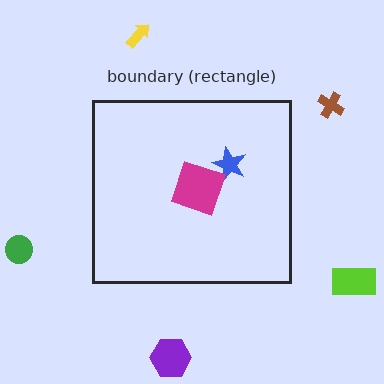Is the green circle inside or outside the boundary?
Outside.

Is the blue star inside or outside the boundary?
Inside.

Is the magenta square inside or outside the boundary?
Inside.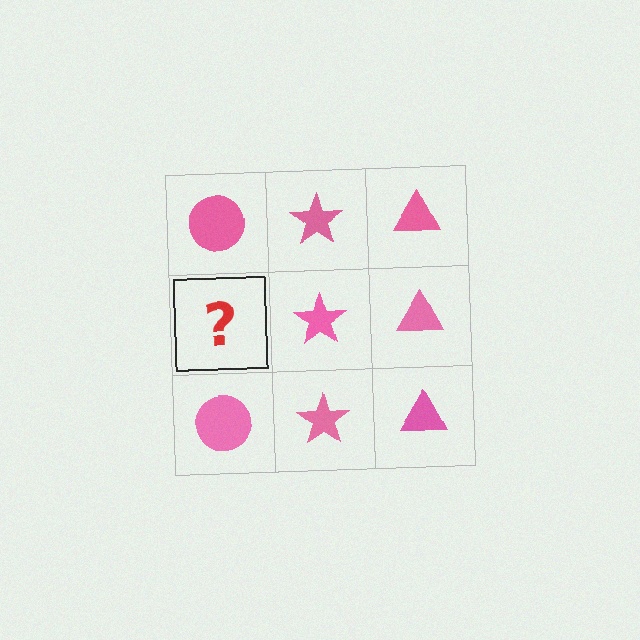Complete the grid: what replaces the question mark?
The question mark should be replaced with a pink circle.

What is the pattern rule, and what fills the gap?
The rule is that each column has a consistent shape. The gap should be filled with a pink circle.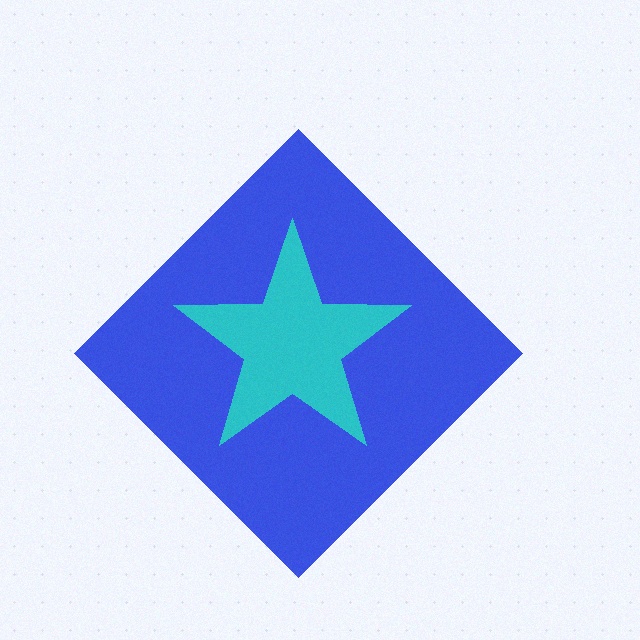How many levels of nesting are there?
2.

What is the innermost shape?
The cyan star.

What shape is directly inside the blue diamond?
The cyan star.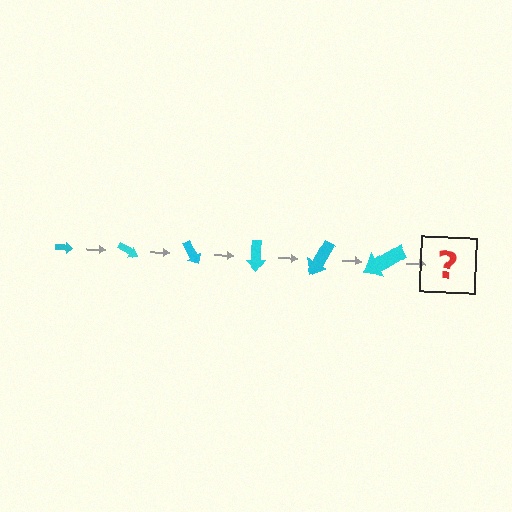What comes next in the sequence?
The next element should be an arrow, larger than the previous one and rotated 180 degrees from the start.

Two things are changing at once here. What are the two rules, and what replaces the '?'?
The two rules are that the arrow grows larger each step and it rotates 30 degrees each step. The '?' should be an arrow, larger than the previous one and rotated 180 degrees from the start.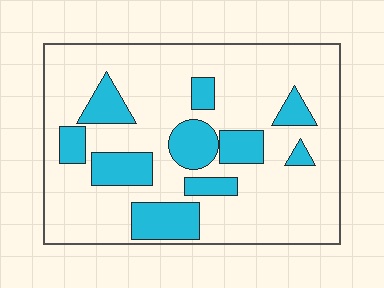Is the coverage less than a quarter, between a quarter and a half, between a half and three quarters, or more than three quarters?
Less than a quarter.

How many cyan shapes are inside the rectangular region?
10.